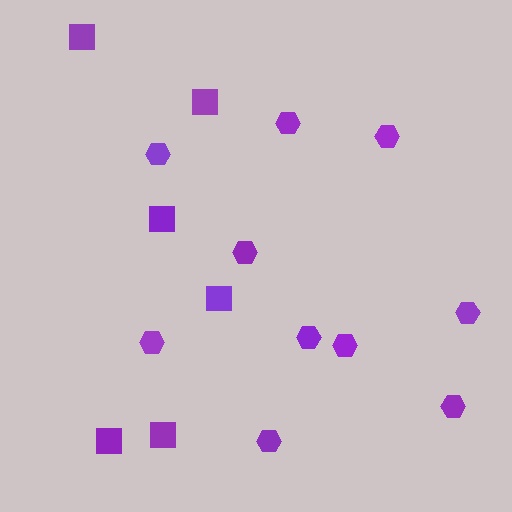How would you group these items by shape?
There are 2 groups: one group of hexagons (10) and one group of squares (6).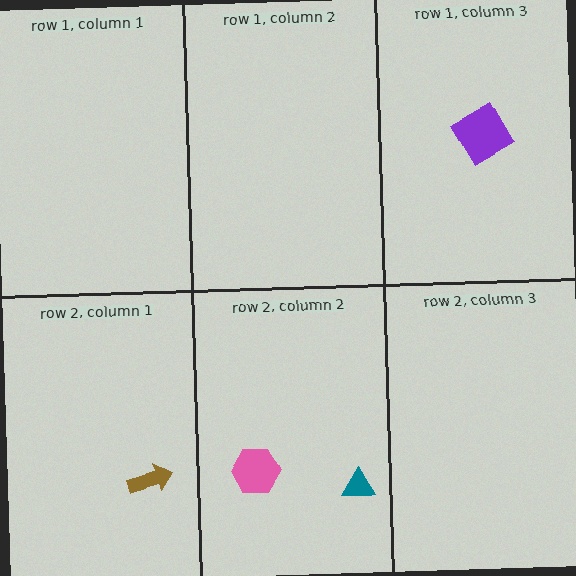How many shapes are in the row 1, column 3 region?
1.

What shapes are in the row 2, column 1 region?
The brown arrow.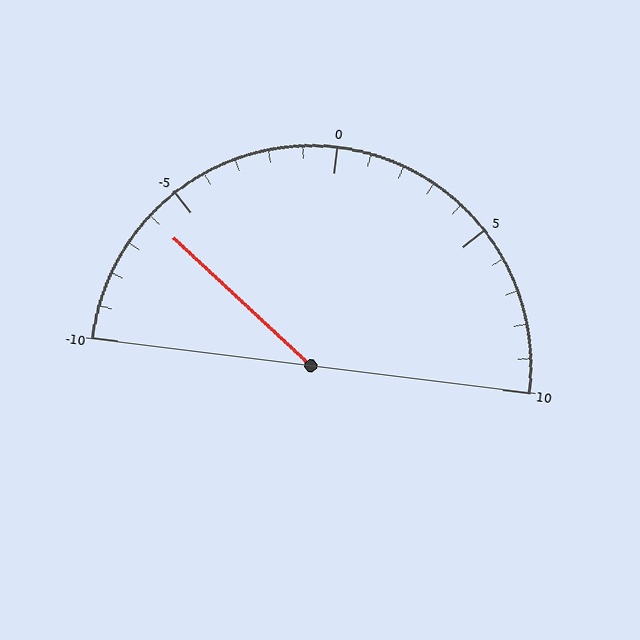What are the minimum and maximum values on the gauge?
The gauge ranges from -10 to 10.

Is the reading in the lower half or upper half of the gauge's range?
The reading is in the lower half of the range (-10 to 10).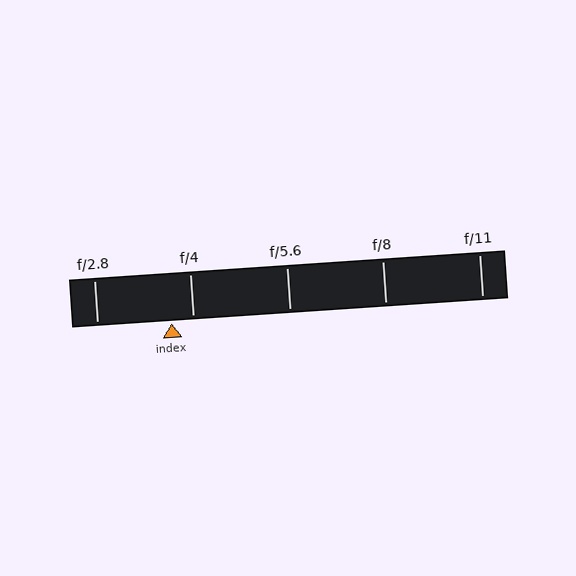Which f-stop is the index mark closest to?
The index mark is closest to f/4.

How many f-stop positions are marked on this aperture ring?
There are 5 f-stop positions marked.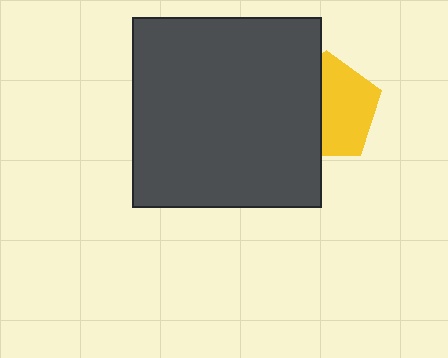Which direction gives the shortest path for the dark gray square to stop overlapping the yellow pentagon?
Moving left gives the shortest separation.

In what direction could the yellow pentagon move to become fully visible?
The yellow pentagon could move right. That would shift it out from behind the dark gray square entirely.